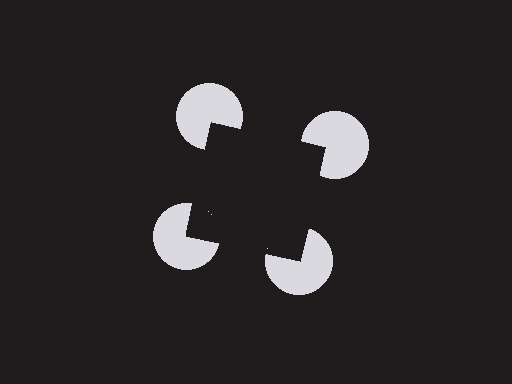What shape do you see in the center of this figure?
An illusory square — its edges are inferred from the aligned wedge cuts in the pac-man discs, not physically drawn.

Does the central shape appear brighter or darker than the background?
It typically appears slightly darker than the background, even though no actual brightness change is drawn.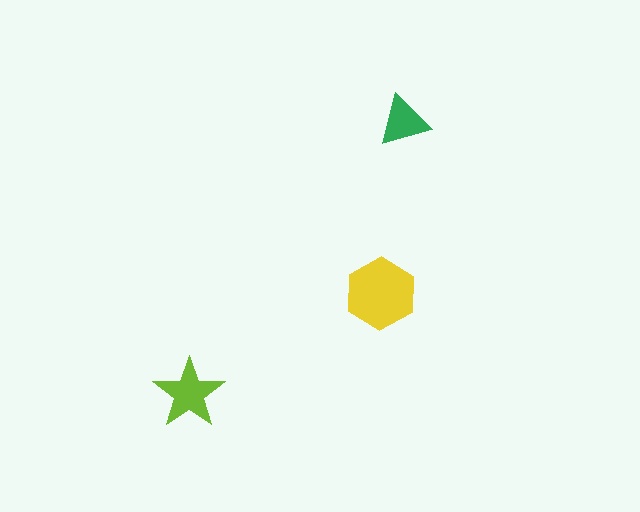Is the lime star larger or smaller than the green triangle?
Larger.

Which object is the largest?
The yellow hexagon.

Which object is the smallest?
The green triangle.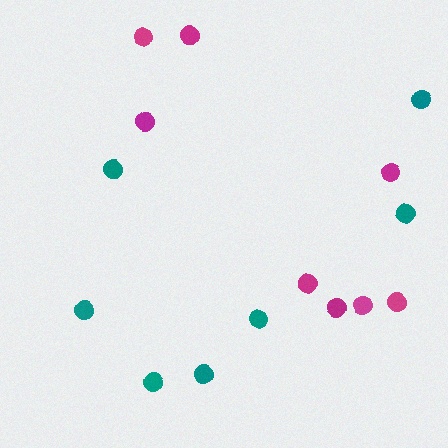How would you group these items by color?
There are 2 groups: one group of teal circles (7) and one group of magenta circles (8).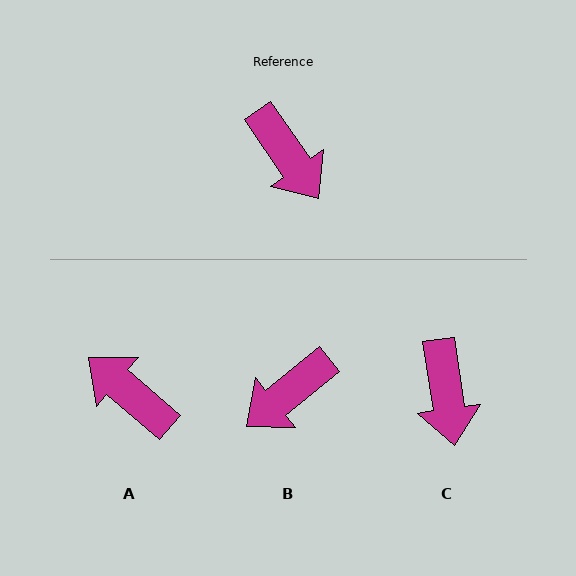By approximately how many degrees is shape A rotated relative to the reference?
Approximately 165 degrees clockwise.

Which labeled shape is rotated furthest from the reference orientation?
A, about 165 degrees away.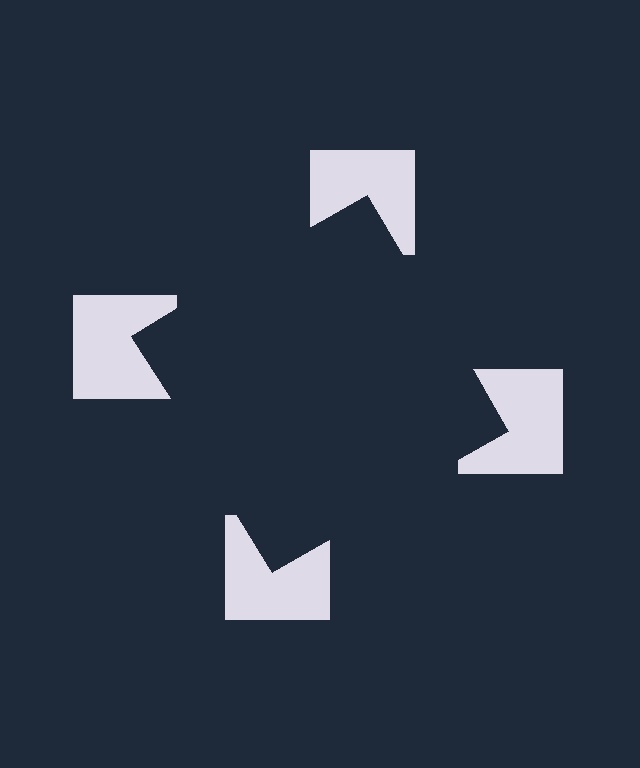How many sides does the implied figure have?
4 sides.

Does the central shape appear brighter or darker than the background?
It typically appears slightly darker than the background, even though no actual brightness change is drawn.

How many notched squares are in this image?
There are 4 — one at each vertex of the illusory square.